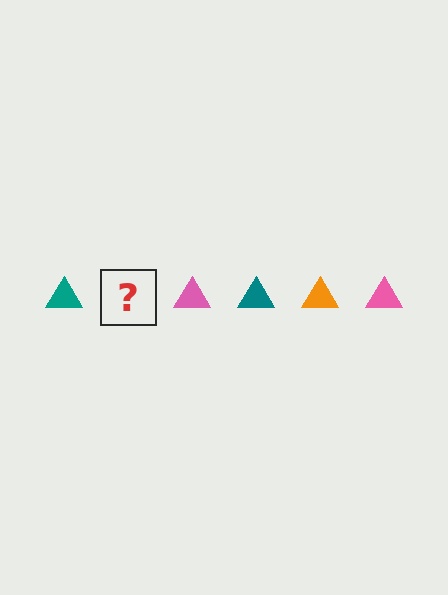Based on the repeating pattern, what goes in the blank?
The blank should be an orange triangle.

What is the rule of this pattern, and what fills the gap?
The rule is that the pattern cycles through teal, orange, pink triangles. The gap should be filled with an orange triangle.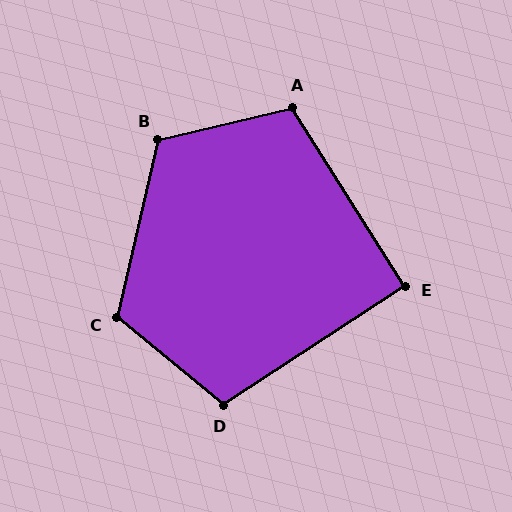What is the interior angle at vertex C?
Approximately 116 degrees (obtuse).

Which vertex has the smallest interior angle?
E, at approximately 91 degrees.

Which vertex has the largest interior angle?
B, at approximately 116 degrees.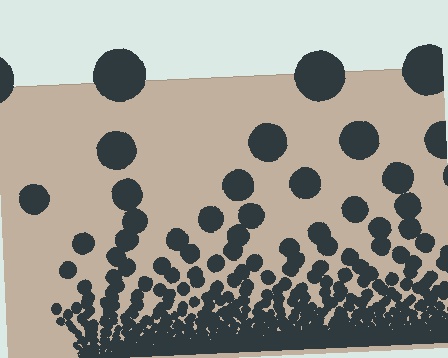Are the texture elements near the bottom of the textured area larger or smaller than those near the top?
Smaller. The gradient is inverted — elements near the bottom are smaller and denser.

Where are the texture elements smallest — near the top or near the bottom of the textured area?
Near the bottom.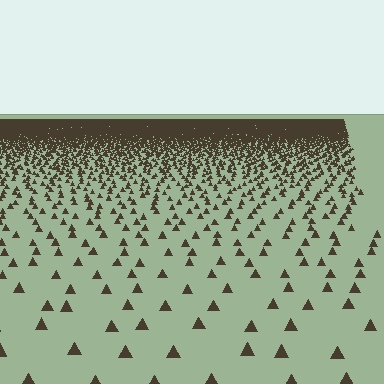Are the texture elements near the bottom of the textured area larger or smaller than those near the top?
Larger. Near the bottom, elements are closer to the viewer and appear at a bigger on-screen size.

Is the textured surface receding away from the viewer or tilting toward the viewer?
The surface is receding away from the viewer. Texture elements get smaller and denser toward the top.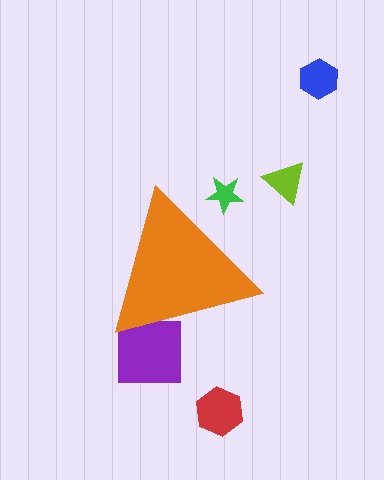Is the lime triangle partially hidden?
No, the lime triangle is fully visible.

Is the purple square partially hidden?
Yes, the purple square is partially hidden behind the orange triangle.